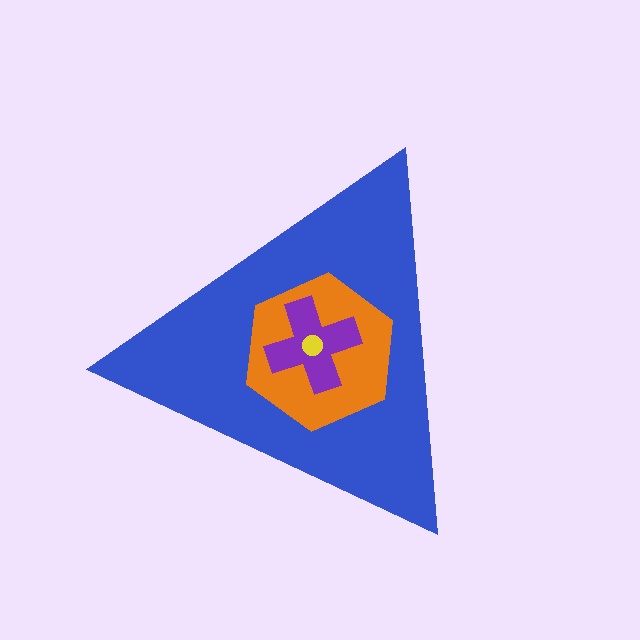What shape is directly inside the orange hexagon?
The purple cross.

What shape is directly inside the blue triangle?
The orange hexagon.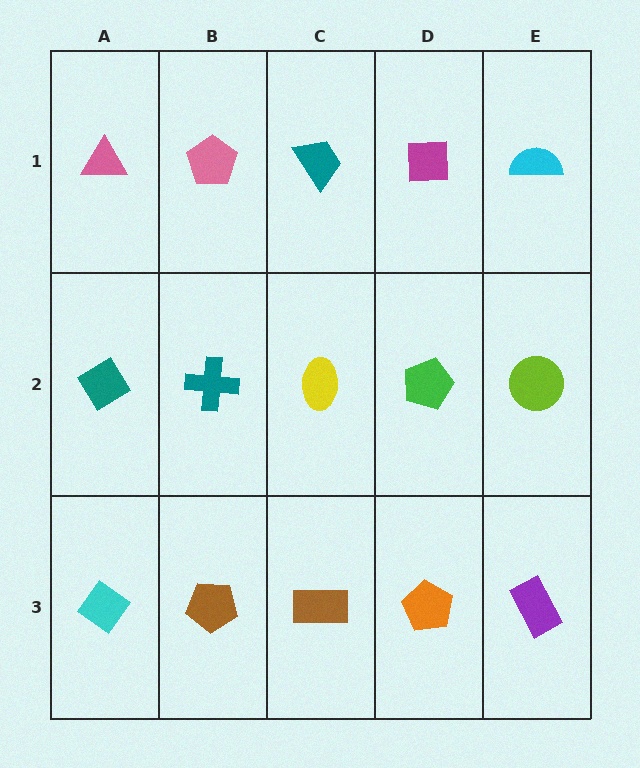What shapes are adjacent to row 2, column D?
A magenta square (row 1, column D), an orange pentagon (row 3, column D), a yellow ellipse (row 2, column C), a lime circle (row 2, column E).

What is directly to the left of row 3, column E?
An orange pentagon.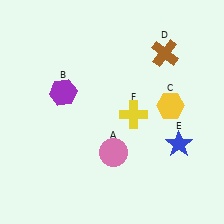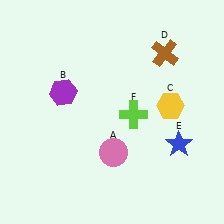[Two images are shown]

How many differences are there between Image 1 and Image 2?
There is 1 difference between the two images.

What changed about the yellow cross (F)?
In Image 1, F is yellow. In Image 2, it changed to lime.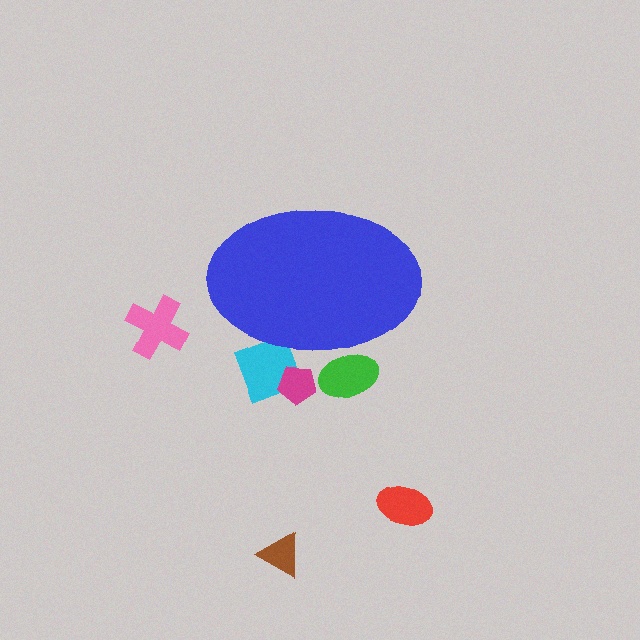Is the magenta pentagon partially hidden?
Yes, the magenta pentagon is partially hidden behind the blue ellipse.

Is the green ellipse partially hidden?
Yes, the green ellipse is partially hidden behind the blue ellipse.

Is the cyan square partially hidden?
Yes, the cyan square is partially hidden behind the blue ellipse.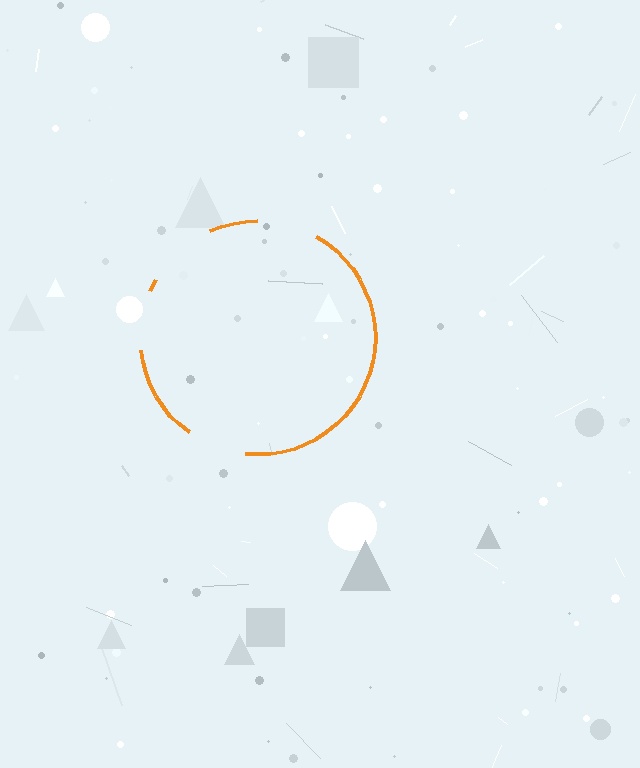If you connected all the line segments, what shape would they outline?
They would outline a circle.